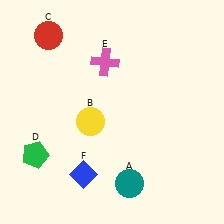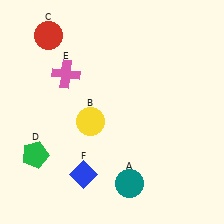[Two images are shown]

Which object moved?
The pink cross (E) moved left.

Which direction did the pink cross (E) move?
The pink cross (E) moved left.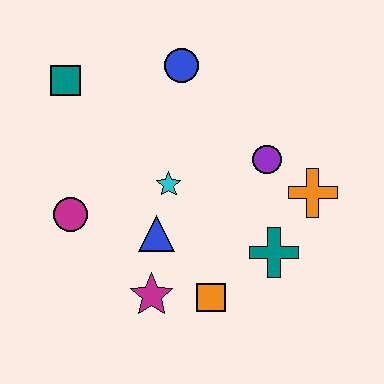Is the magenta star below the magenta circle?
Yes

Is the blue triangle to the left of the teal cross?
Yes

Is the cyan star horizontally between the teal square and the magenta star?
No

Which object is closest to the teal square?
The blue circle is closest to the teal square.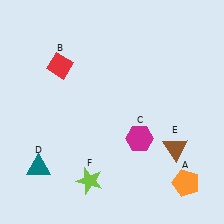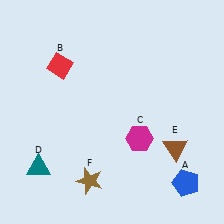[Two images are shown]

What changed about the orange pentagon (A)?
In Image 1, A is orange. In Image 2, it changed to blue.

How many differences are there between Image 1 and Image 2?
There are 2 differences between the two images.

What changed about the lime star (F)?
In Image 1, F is lime. In Image 2, it changed to brown.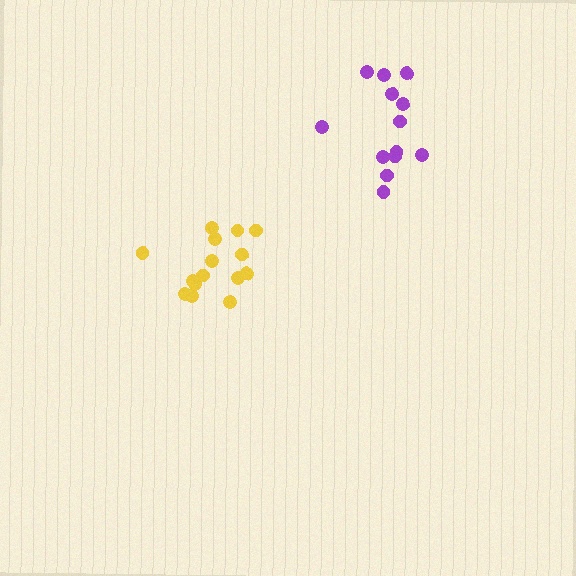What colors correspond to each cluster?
The clusters are colored: yellow, purple.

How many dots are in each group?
Group 1: 15 dots, Group 2: 13 dots (28 total).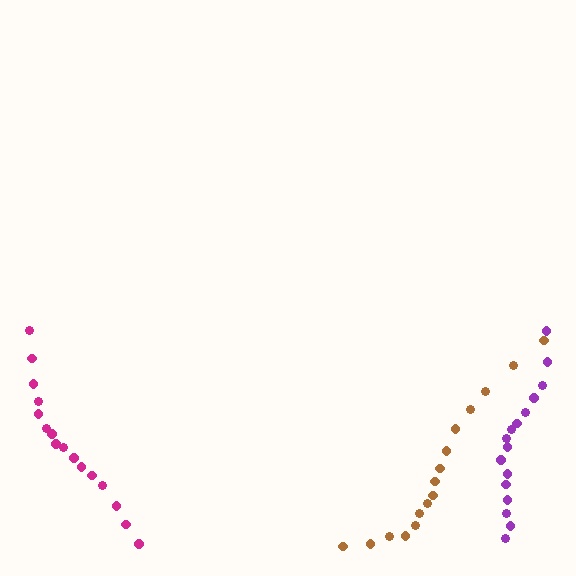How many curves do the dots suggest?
There are 3 distinct paths.